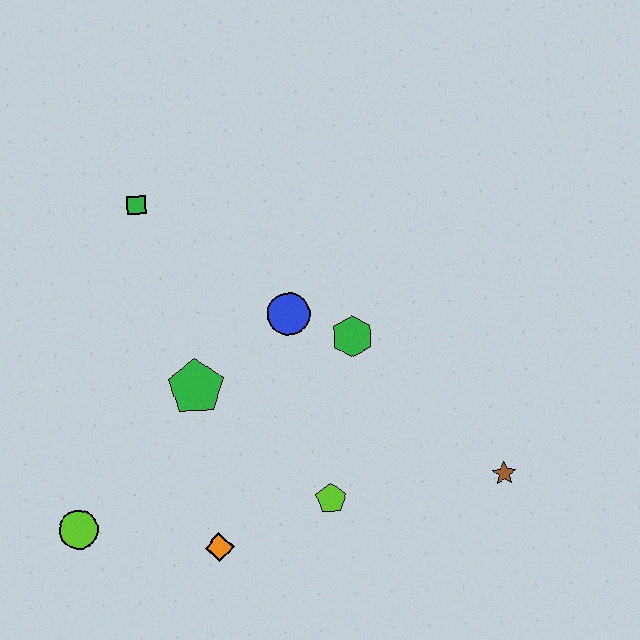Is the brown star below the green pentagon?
Yes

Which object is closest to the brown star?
The lime pentagon is closest to the brown star.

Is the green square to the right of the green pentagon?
No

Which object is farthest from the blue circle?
The lime circle is farthest from the blue circle.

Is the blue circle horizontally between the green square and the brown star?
Yes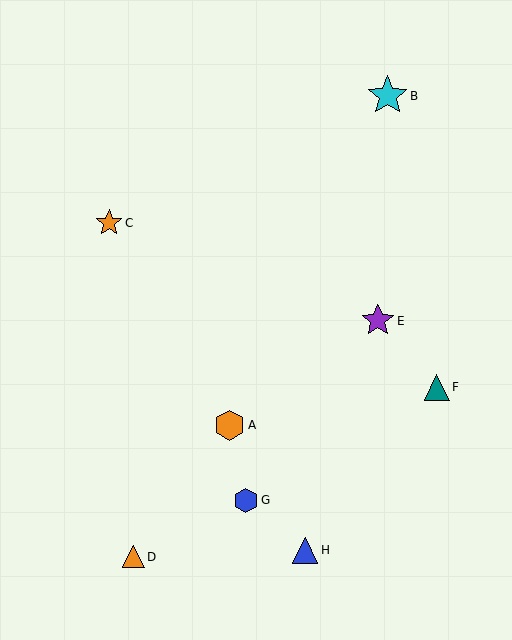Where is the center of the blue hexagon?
The center of the blue hexagon is at (246, 500).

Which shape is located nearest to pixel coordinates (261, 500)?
The blue hexagon (labeled G) at (246, 500) is nearest to that location.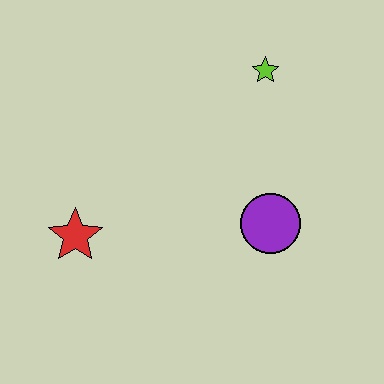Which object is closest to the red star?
The purple circle is closest to the red star.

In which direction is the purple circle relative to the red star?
The purple circle is to the right of the red star.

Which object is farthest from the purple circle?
The red star is farthest from the purple circle.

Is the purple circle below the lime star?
Yes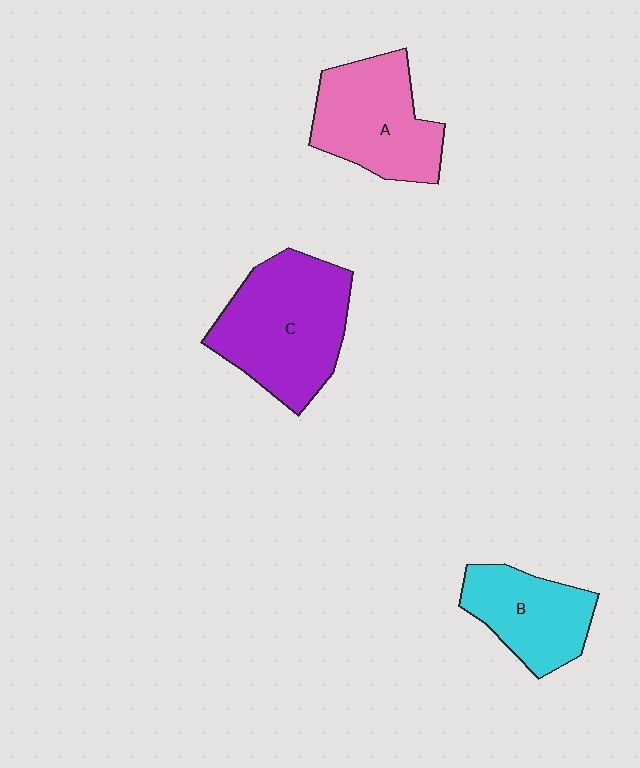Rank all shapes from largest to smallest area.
From largest to smallest: C (purple), A (pink), B (cyan).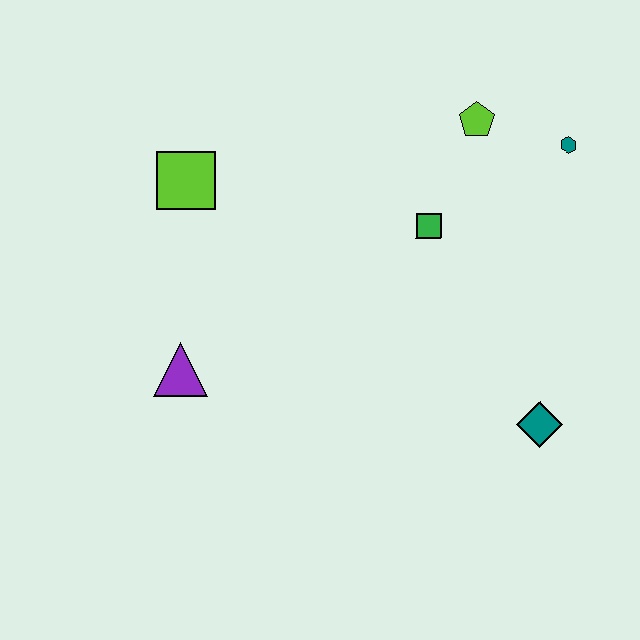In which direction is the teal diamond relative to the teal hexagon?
The teal diamond is below the teal hexagon.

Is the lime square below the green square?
No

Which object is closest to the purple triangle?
The lime square is closest to the purple triangle.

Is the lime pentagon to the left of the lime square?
No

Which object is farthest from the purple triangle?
The teal hexagon is farthest from the purple triangle.